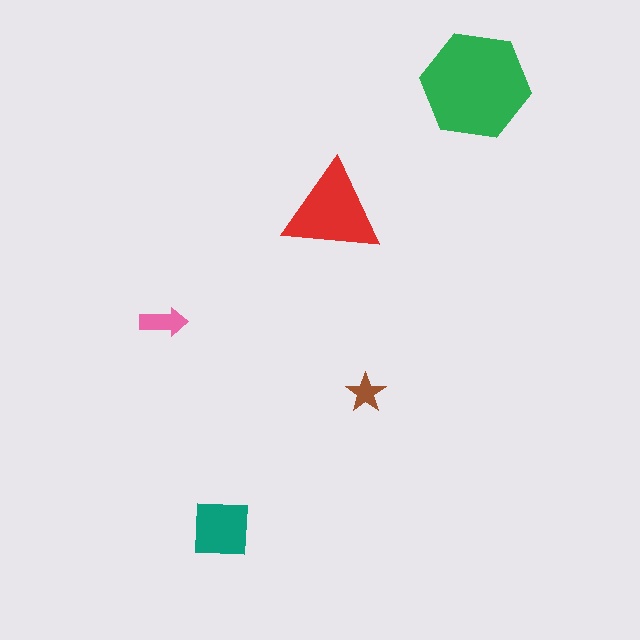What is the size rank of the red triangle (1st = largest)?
2nd.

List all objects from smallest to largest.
The brown star, the pink arrow, the teal square, the red triangle, the green hexagon.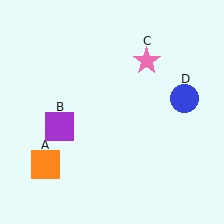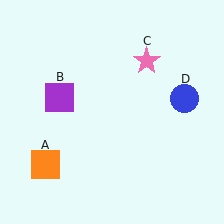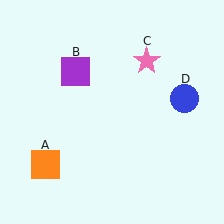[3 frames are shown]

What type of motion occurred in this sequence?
The purple square (object B) rotated clockwise around the center of the scene.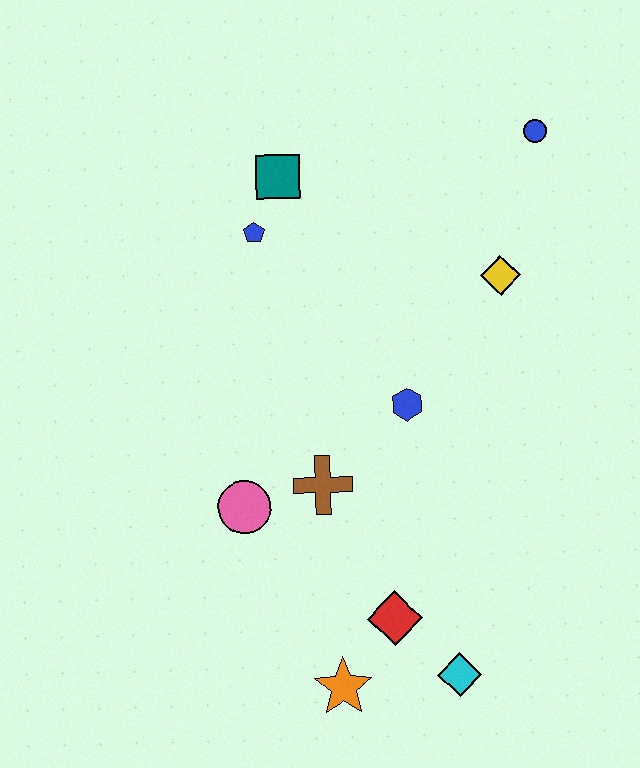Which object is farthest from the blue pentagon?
The cyan diamond is farthest from the blue pentagon.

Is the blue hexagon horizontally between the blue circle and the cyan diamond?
No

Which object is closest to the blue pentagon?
The teal square is closest to the blue pentagon.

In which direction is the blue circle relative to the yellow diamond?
The blue circle is above the yellow diamond.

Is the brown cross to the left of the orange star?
Yes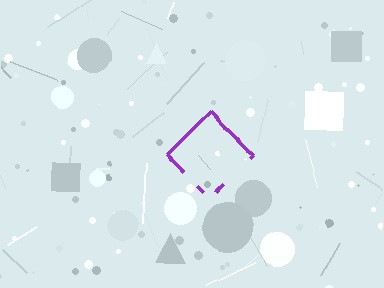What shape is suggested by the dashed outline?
The dashed outline suggests a diamond.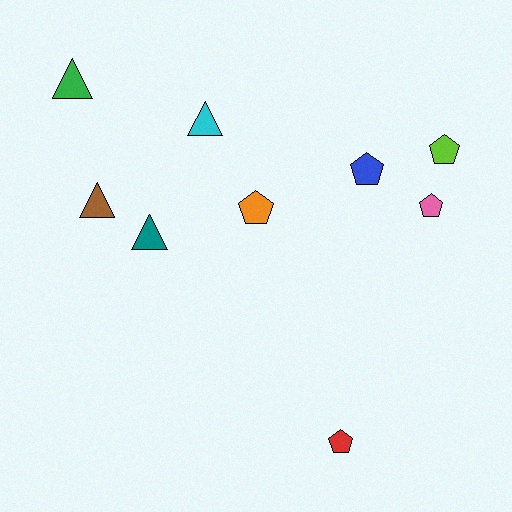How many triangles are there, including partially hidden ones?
There are 4 triangles.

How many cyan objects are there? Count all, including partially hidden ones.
There is 1 cyan object.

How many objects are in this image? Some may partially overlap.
There are 9 objects.